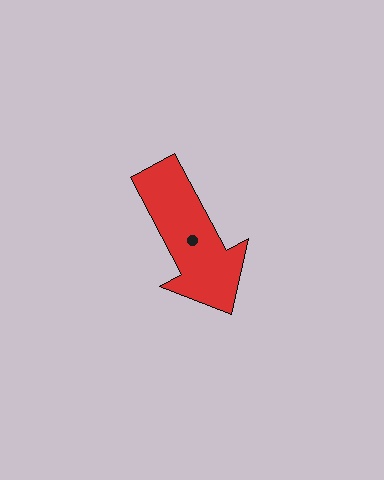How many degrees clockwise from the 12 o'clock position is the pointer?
Approximately 152 degrees.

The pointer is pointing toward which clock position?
Roughly 5 o'clock.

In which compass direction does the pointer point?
Southeast.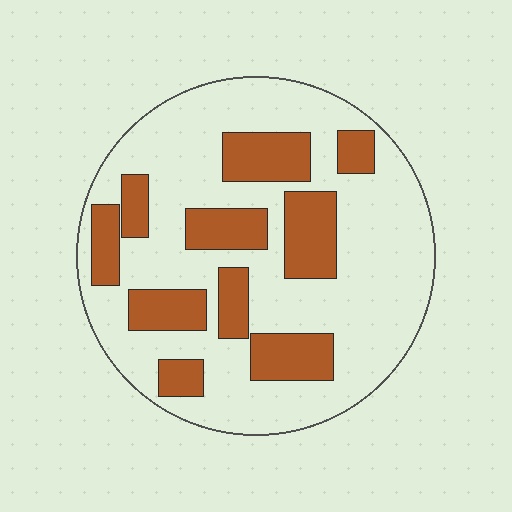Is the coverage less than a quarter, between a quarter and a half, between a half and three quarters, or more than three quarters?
Between a quarter and a half.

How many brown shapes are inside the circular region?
10.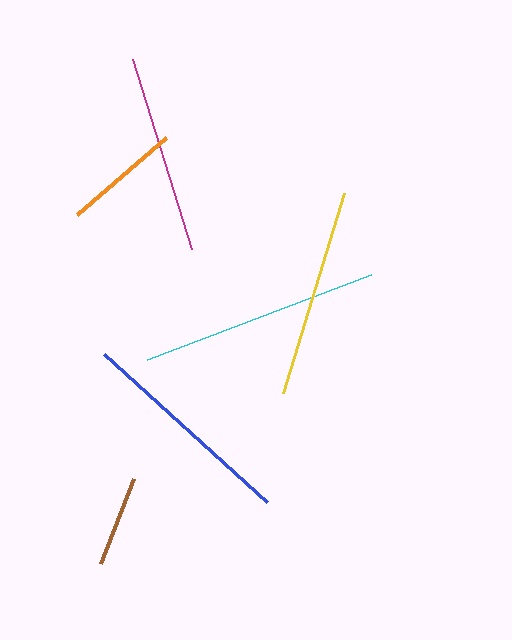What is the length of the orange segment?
The orange segment is approximately 118 pixels long.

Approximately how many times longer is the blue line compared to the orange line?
The blue line is approximately 1.9 times the length of the orange line.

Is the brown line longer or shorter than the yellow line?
The yellow line is longer than the brown line.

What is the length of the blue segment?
The blue segment is approximately 220 pixels long.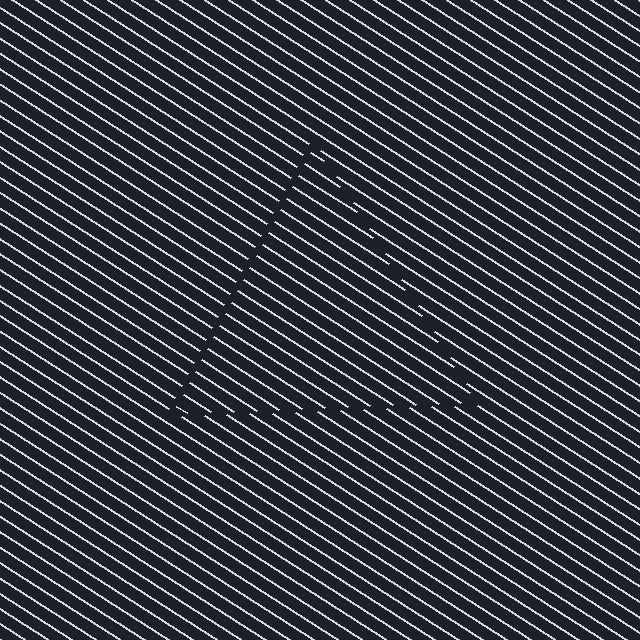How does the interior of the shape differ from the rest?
The interior of the shape contains the same grating, shifted by half a period — the contour is defined by the phase discontinuity where line-ends from the inner and outer gratings abut.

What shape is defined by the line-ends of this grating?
An illusory triangle. The interior of the shape contains the same grating, shifted by half a period — the contour is defined by the phase discontinuity where line-ends from the inner and outer gratings abut.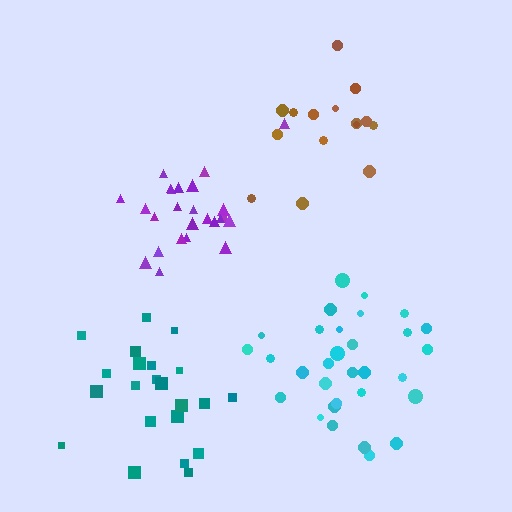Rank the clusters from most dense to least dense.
purple, cyan, brown, teal.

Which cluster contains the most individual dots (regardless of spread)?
Cyan (31).